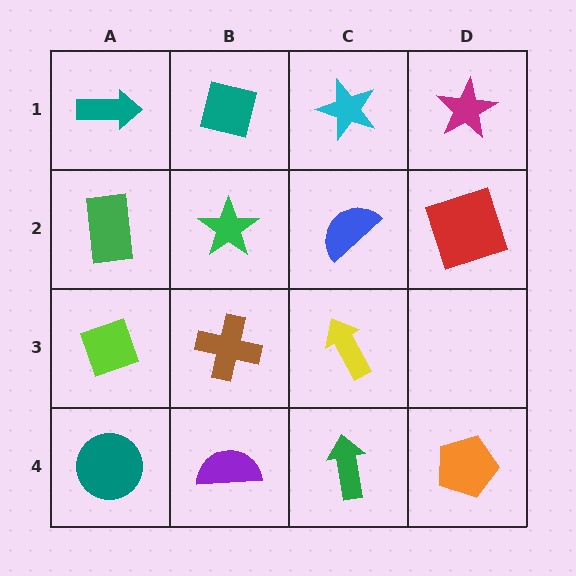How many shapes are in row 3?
3 shapes.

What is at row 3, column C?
A yellow arrow.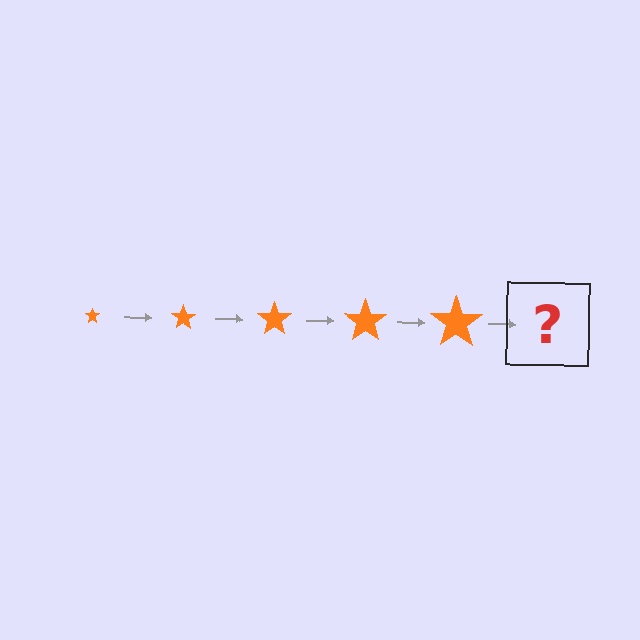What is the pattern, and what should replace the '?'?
The pattern is that the star gets progressively larger each step. The '?' should be an orange star, larger than the previous one.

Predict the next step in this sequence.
The next step is an orange star, larger than the previous one.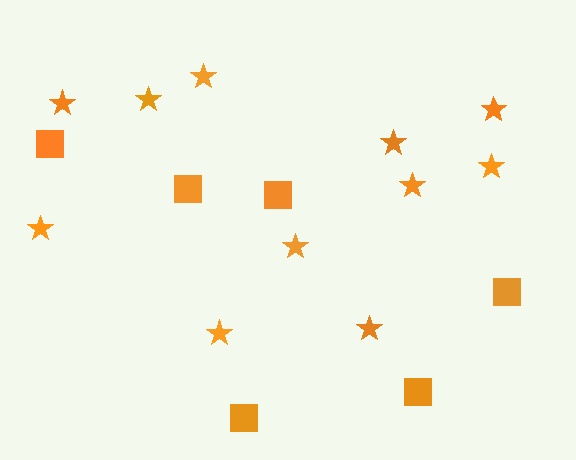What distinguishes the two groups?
There are 2 groups: one group of stars (11) and one group of squares (6).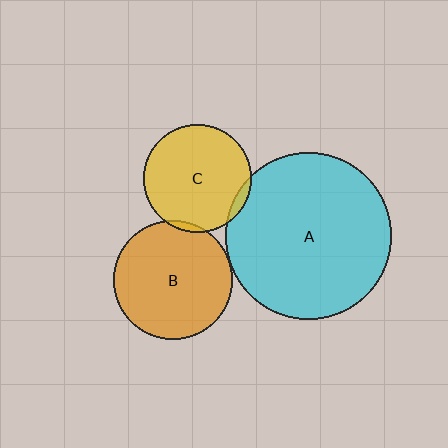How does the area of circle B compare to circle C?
Approximately 1.2 times.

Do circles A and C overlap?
Yes.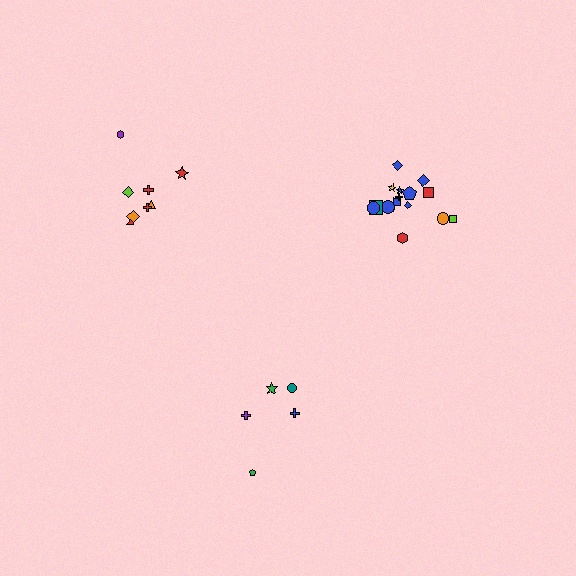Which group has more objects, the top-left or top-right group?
The top-right group.